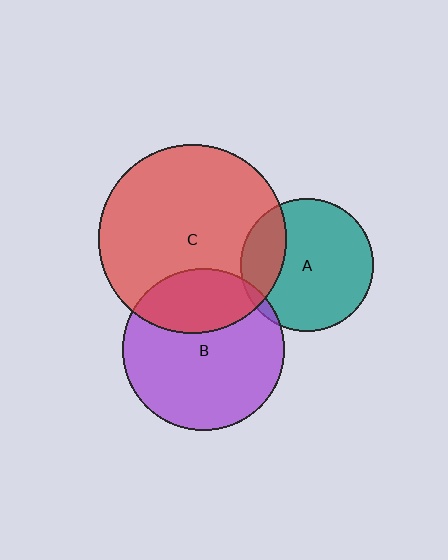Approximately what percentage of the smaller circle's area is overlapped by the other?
Approximately 5%.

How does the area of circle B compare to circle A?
Approximately 1.5 times.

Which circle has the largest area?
Circle C (red).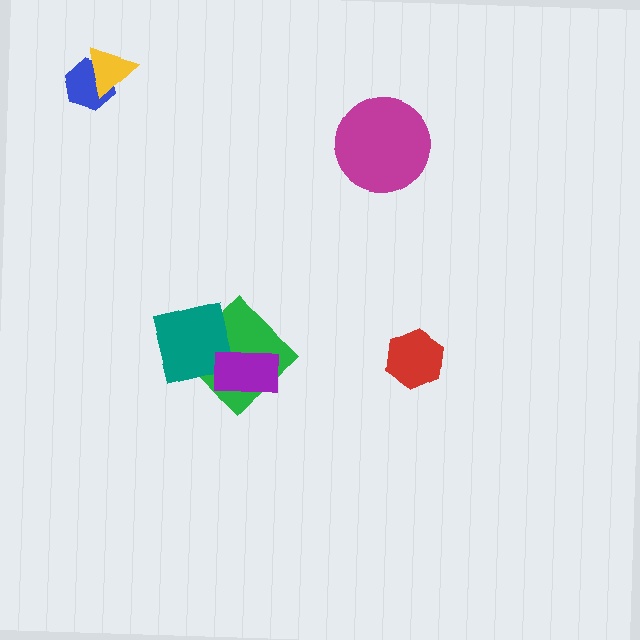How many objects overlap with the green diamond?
2 objects overlap with the green diamond.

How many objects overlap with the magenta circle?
0 objects overlap with the magenta circle.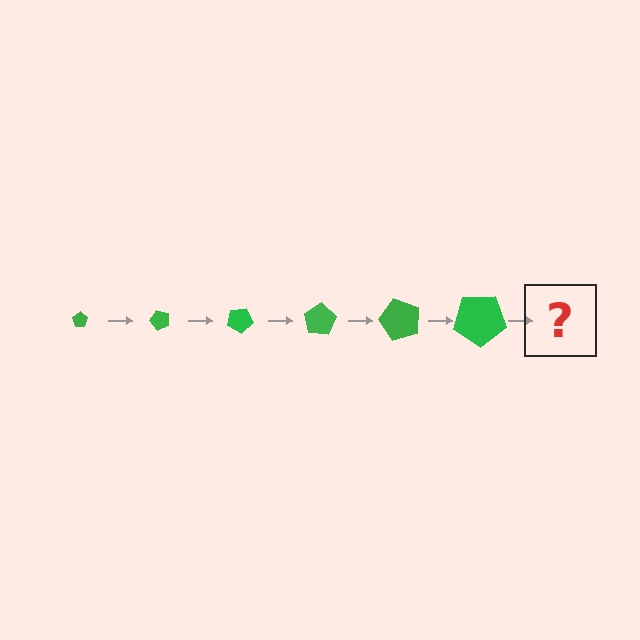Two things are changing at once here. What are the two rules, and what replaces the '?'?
The two rules are that the pentagon grows larger each step and it rotates 50 degrees each step. The '?' should be a pentagon, larger than the previous one and rotated 300 degrees from the start.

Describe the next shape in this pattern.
It should be a pentagon, larger than the previous one and rotated 300 degrees from the start.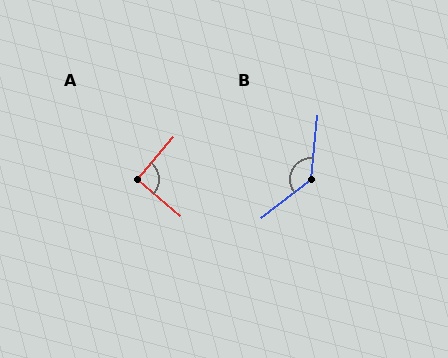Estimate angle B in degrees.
Approximately 134 degrees.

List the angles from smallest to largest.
A (90°), B (134°).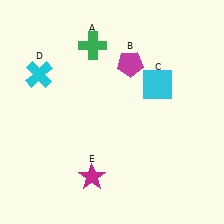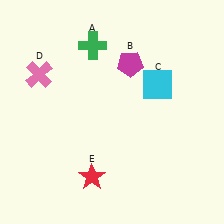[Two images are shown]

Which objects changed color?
D changed from cyan to pink. E changed from magenta to red.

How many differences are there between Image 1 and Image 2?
There are 2 differences between the two images.